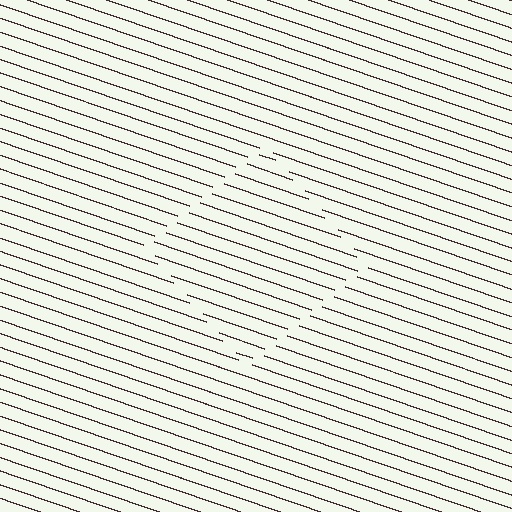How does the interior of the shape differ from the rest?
The interior of the shape contains the same grating, shifted by half a period — the contour is defined by the phase discontinuity where line-ends from the inner and outer gratings abut.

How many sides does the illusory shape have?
4 sides — the line-ends trace a square.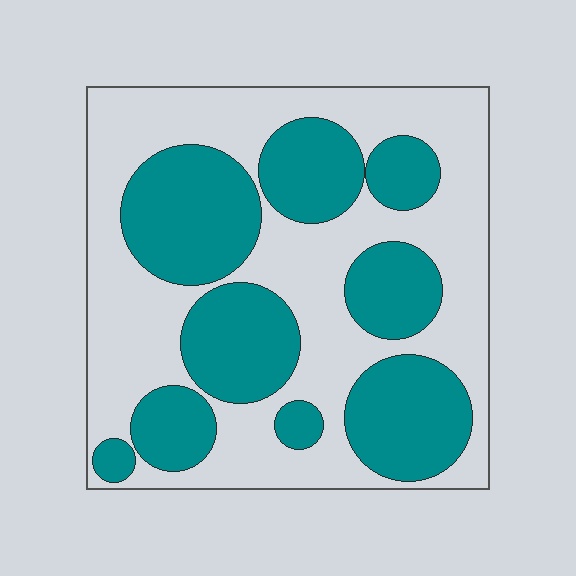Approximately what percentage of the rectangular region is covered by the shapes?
Approximately 45%.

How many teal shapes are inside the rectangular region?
9.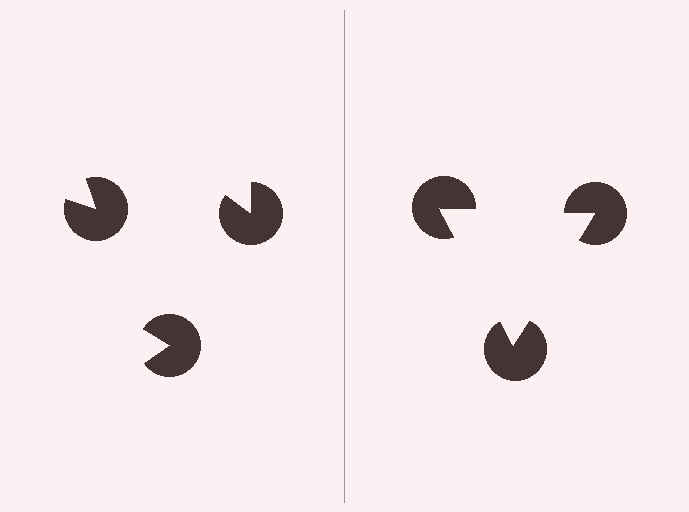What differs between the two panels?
The pac-man discs are positioned identically on both sides; only the wedge orientations differ. On the right they align to a triangle; on the left they are misaligned.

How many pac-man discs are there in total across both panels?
6 — 3 on each side.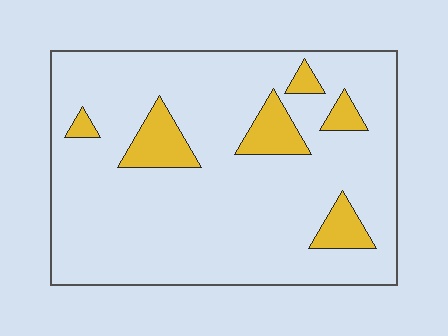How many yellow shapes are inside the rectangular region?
6.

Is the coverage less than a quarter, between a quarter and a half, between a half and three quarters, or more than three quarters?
Less than a quarter.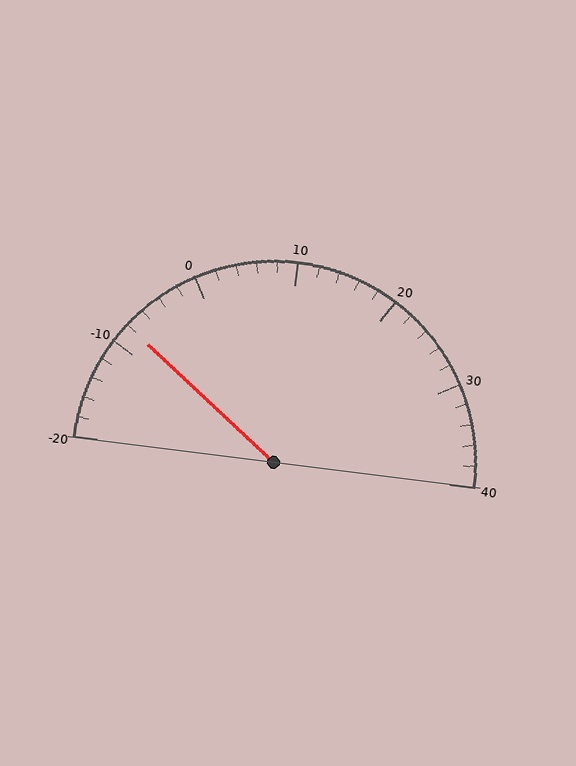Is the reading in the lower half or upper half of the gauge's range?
The reading is in the lower half of the range (-20 to 40).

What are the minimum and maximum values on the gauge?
The gauge ranges from -20 to 40.